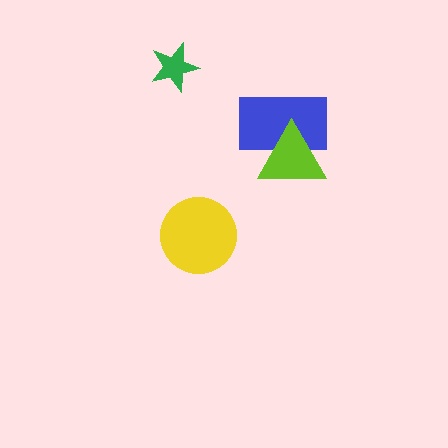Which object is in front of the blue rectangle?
The lime triangle is in front of the blue rectangle.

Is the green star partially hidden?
No, no other shape covers it.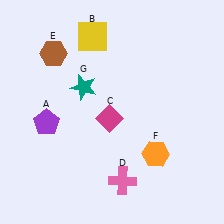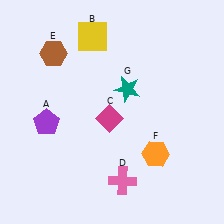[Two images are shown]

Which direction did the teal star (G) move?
The teal star (G) moved right.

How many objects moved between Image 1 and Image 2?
1 object moved between the two images.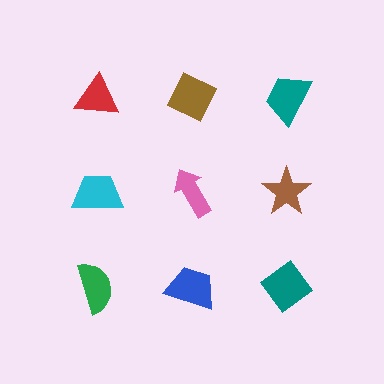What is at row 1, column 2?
A brown diamond.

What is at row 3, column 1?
A green semicircle.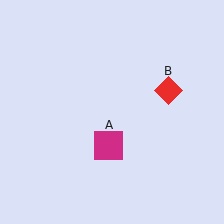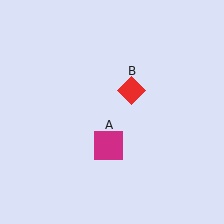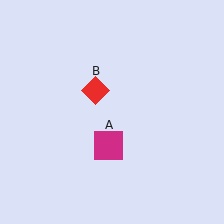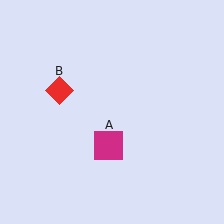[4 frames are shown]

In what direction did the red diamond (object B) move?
The red diamond (object B) moved left.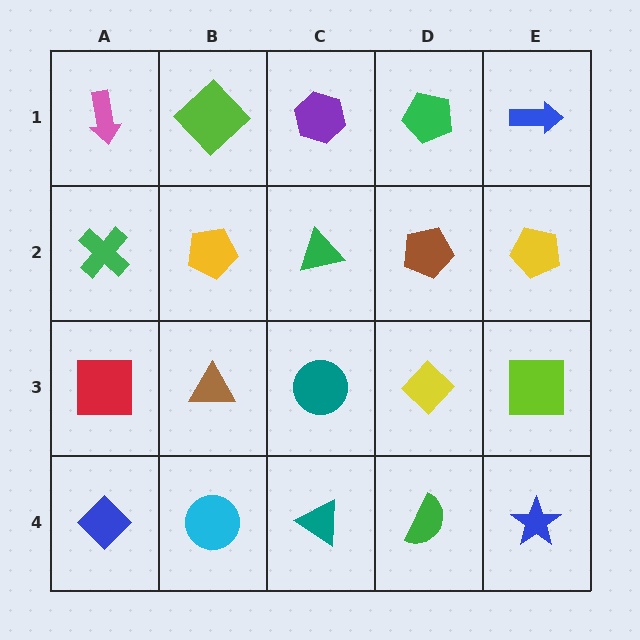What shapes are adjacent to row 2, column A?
A pink arrow (row 1, column A), a red square (row 3, column A), a yellow pentagon (row 2, column B).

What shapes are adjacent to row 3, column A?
A green cross (row 2, column A), a blue diamond (row 4, column A), a brown triangle (row 3, column B).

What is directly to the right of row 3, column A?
A brown triangle.